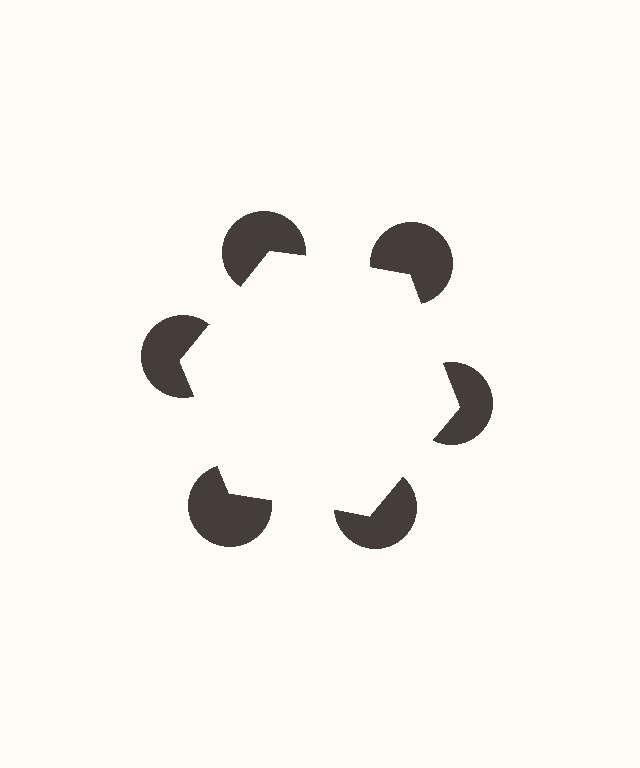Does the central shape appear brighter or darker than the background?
It typically appears slightly brighter than the background, even though no actual brightness change is drawn.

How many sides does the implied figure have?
6 sides.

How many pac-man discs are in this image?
There are 6 — one at each vertex of the illusory hexagon.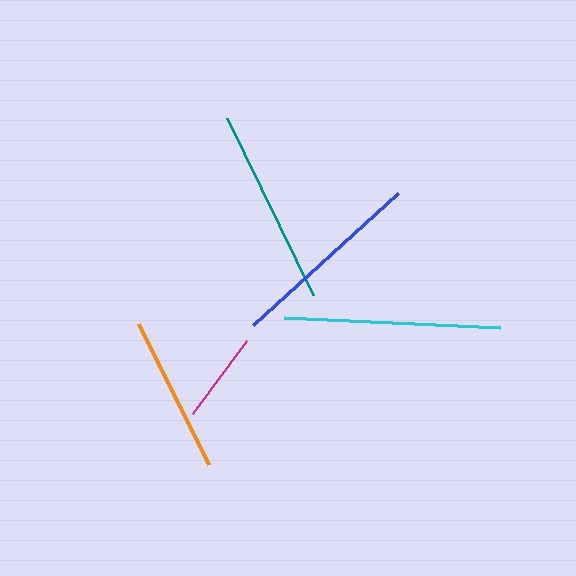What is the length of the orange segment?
The orange segment is approximately 158 pixels long.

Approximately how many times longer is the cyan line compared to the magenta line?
The cyan line is approximately 2.4 times the length of the magenta line.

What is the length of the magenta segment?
The magenta segment is approximately 90 pixels long.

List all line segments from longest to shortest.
From longest to shortest: cyan, teal, blue, orange, magenta.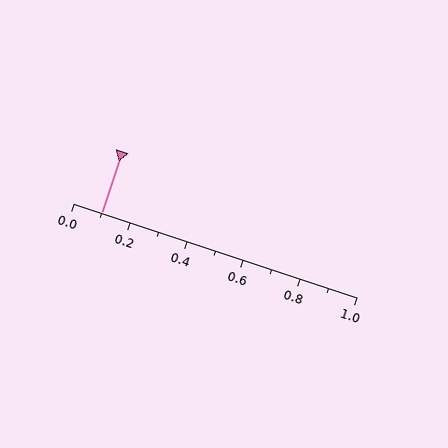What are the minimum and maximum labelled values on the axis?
The axis runs from 0.0 to 1.0.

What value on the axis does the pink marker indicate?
The marker indicates approximately 0.1.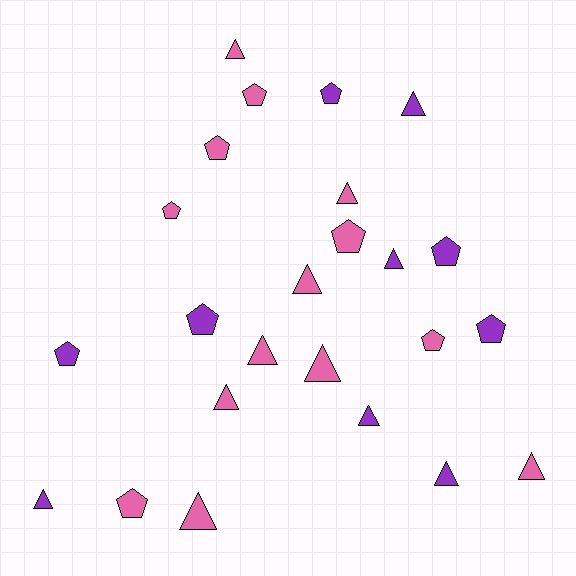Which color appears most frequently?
Pink, with 14 objects.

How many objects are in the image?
There are 24 objects.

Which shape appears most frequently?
Triangle, with 13 objects.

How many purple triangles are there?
There are 5 purple triangles.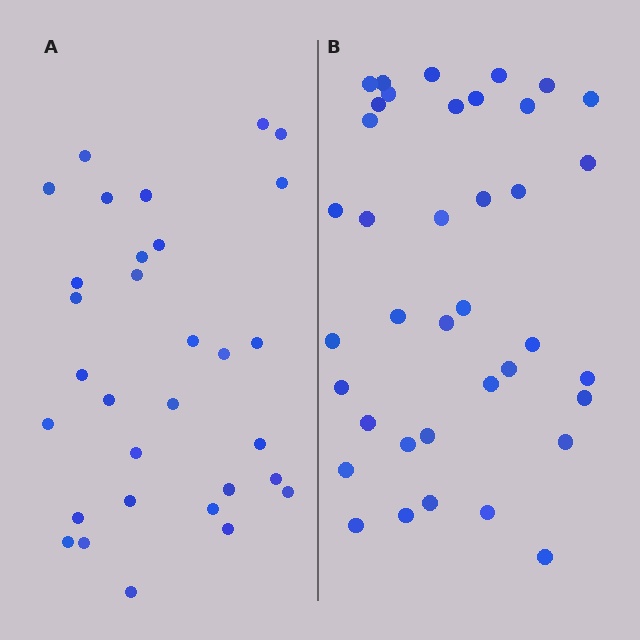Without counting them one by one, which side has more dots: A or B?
Region B (the right region) has more dots.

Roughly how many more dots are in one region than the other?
Region B has roughly 8 or so more dots than region A.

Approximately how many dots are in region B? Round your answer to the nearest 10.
About 40 dots. (The exact count is 38, which rounds to 40.)